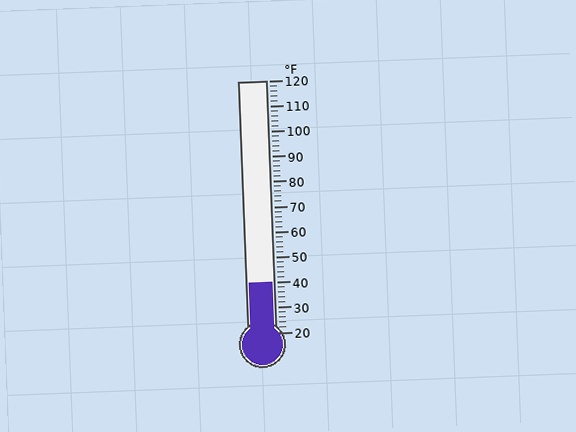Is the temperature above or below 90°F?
The temperature is below 90°F.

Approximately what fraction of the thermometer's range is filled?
The thermometer is filled to approximately 20% of its range.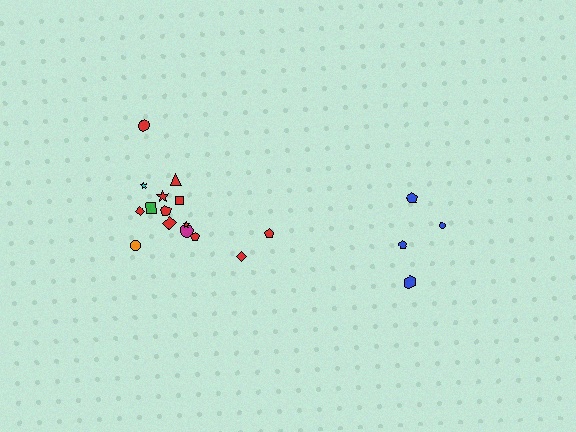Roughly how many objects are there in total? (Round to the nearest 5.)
Roughly 20 objects in total.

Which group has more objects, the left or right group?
The left group.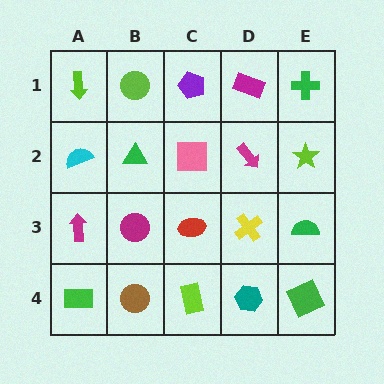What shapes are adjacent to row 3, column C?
A pink square (row 2, column C), a lime rectangle (row 4, column C), a magenta circle (row 3, column B), a yellow cross (row 3, column D).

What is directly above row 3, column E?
A lime star.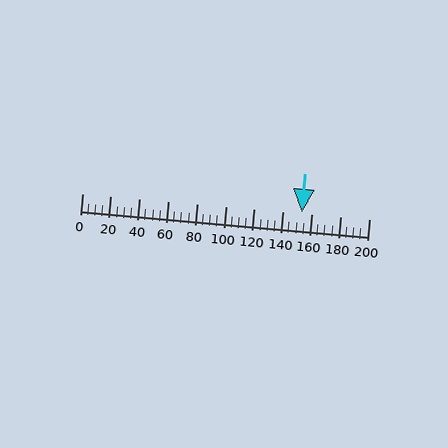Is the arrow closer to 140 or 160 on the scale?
The arrow is closer to 160.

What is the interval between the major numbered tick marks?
The major tick marks are spaced 20 units apart.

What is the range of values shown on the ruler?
The ruler shows values from 0 to 200.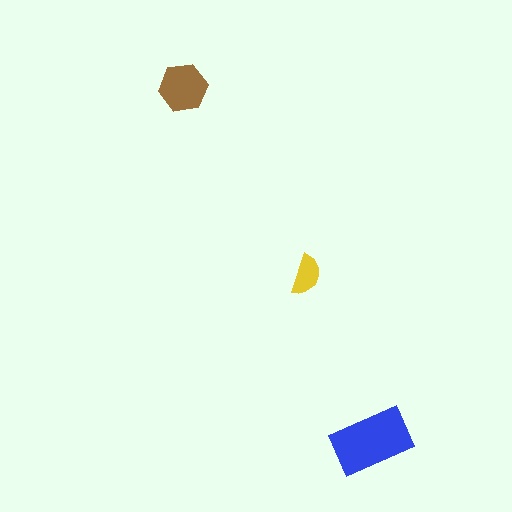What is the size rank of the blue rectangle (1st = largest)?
1st.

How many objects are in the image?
There are 3 objects in the image.